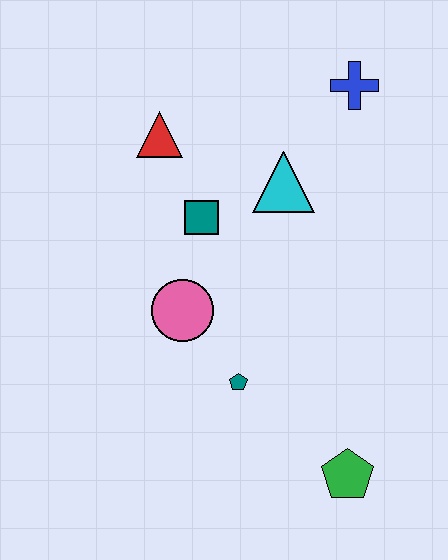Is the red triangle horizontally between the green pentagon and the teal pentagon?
No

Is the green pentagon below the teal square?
Yes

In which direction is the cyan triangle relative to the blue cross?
The cyan triangle is below the blue cross.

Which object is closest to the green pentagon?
The teal pentagon is closest to the green pentagon.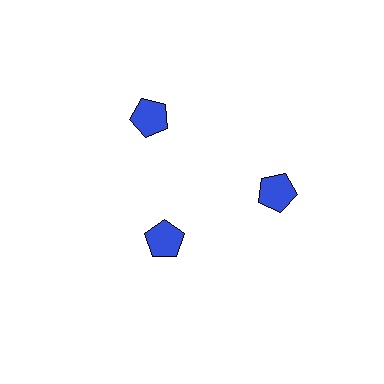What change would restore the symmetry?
The symmetry would be restored by moving it outward, back onto the ring so that all 3 pentagons sit at equal angles and equal distance from the center.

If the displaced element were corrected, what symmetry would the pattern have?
It would have 3-fold rotational symmetry — the pattern would map onto itself every 120 degrees.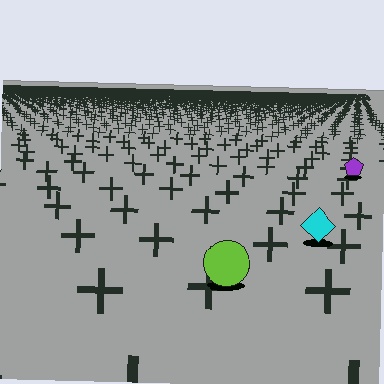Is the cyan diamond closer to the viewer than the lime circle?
No. The lime circle is closer — you can tell from the texture gradient: the ground texture is coarser near it.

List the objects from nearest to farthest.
From nearest to farthest: the lime circle, the cyan diamond, the purple pentagon.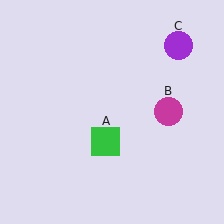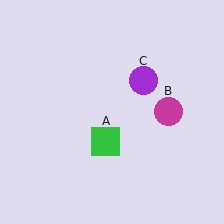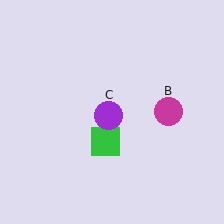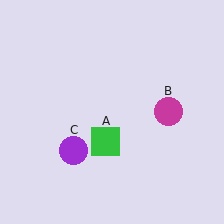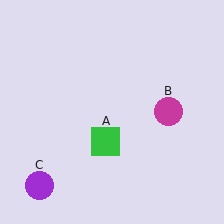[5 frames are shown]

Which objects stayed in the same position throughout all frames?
Green square (object A) and magenta circle (object B) remained stationary.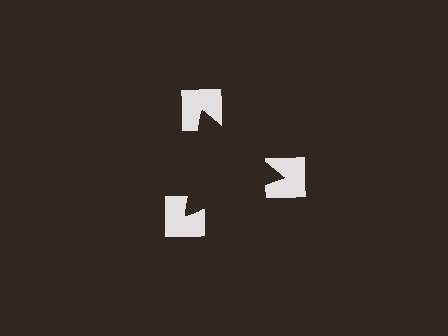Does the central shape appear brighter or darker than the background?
It typically appears slightly darker than the background, even though no actual brightness change is drawn.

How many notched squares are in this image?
There are 3 — one at each vertex of the illusory triangle.